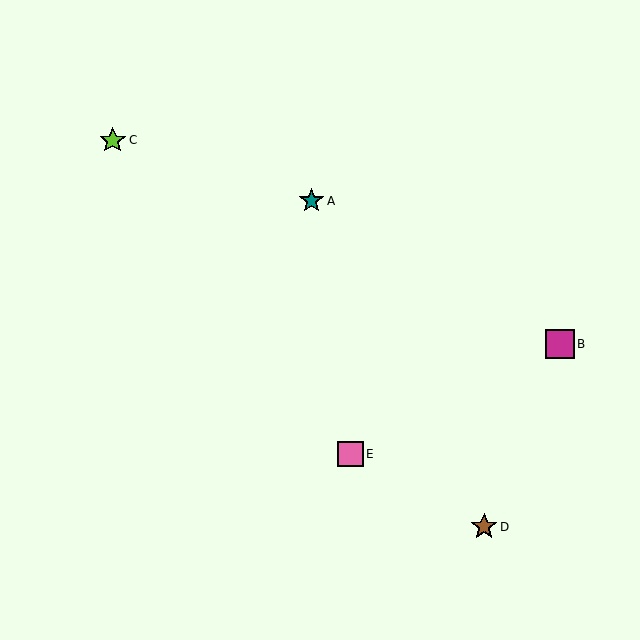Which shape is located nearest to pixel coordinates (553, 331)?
The magenta square (labeled B) at (560, 344) is nearest to that location.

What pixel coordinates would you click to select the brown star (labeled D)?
Click at (484, 527) to select the brown star D.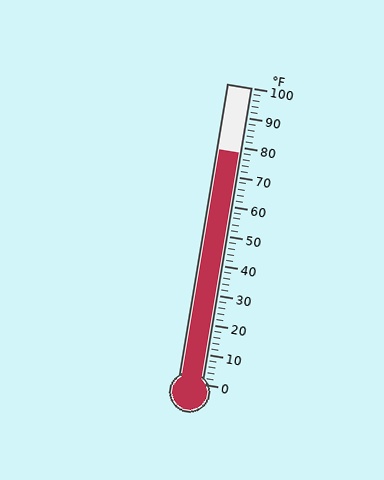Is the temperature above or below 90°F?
The temperature is below 90°F.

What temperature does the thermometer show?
The thermometer shows approximately 78°F.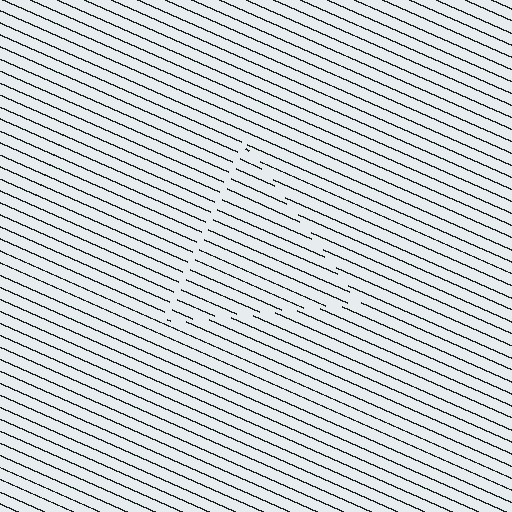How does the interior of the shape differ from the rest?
The interior of the shape contains the same grating, shifted by half a period — the contour is defined by the phase discontinuity where line-ends from the inner and outer gratings abut.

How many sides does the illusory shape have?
3 sides — the line-ends trace a triangle.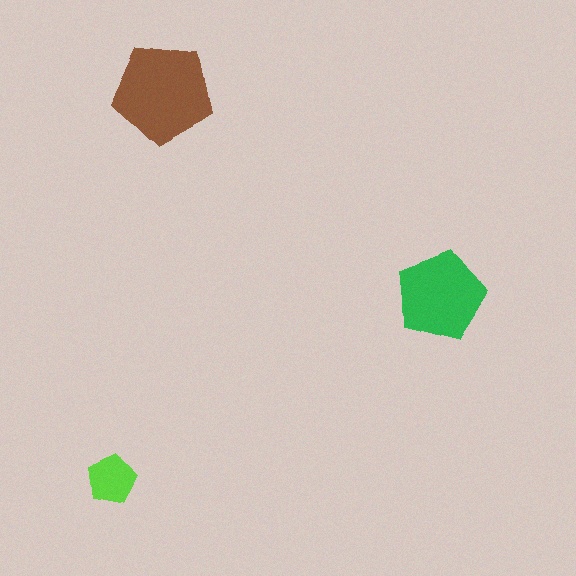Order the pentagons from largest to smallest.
the brown one, the green one, the lime one.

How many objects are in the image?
There are 3 objects in the image.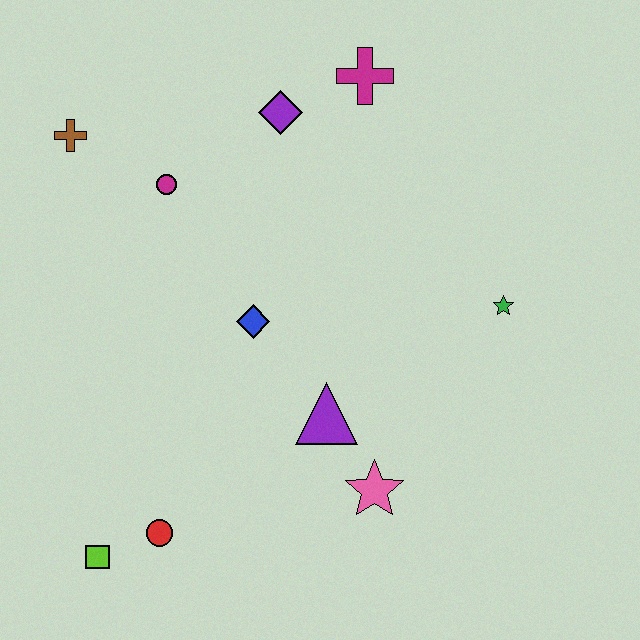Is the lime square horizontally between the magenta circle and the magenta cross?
No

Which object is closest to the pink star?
The purple triangle is closest to the pink star.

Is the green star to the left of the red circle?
No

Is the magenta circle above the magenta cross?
No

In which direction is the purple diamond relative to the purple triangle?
The purple diamond is above the purple triangle.